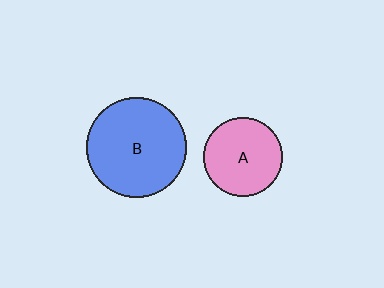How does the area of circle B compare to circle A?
Approximately 1.6 times.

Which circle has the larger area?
Circle B (blue).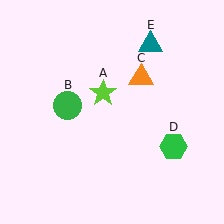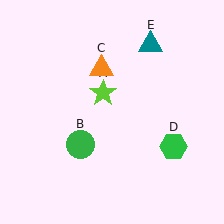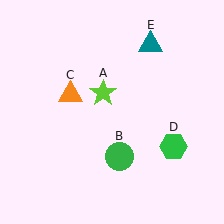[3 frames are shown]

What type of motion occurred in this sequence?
The green circle (object B), orange triangle (object C) rotated counterclockwise around the center of the scene.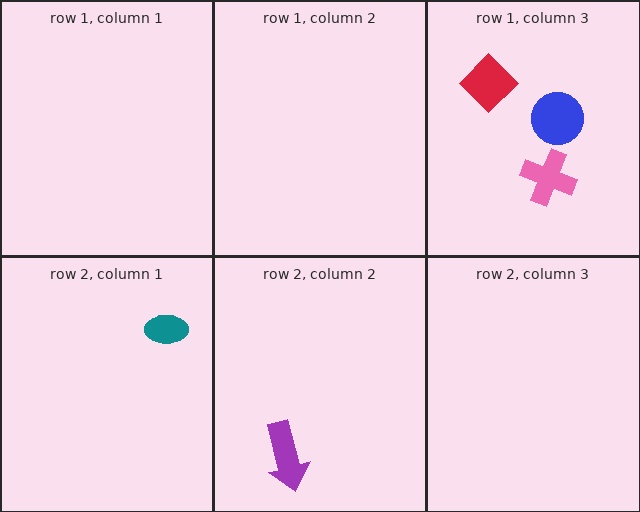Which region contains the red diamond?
The row 1, column 3 region.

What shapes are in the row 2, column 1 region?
The teal ellipse.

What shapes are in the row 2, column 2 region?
The purple arrow.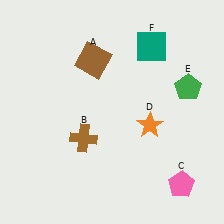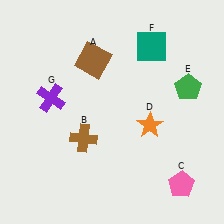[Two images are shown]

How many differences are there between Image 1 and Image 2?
There is 1 difference between the two images.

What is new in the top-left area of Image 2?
A purple cross (G) was added in the top-left area of Image 2.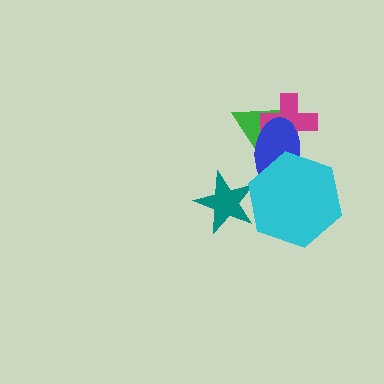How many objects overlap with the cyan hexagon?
2 objects overlap with the cyan hexagon.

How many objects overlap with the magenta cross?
2 objects overlap with the magenta cross.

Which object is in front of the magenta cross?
The blue ellipse is in front of the magenta cross.